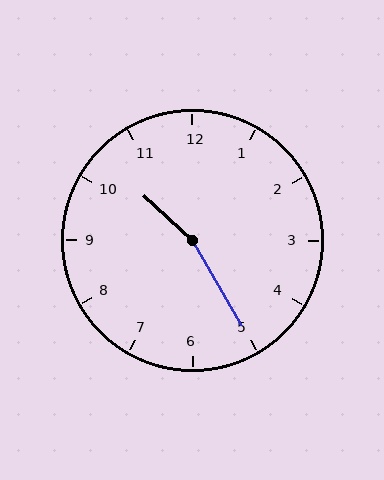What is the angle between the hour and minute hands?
Approximately 162 degrees.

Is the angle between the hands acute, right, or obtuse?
It is obtuse.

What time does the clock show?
10:25.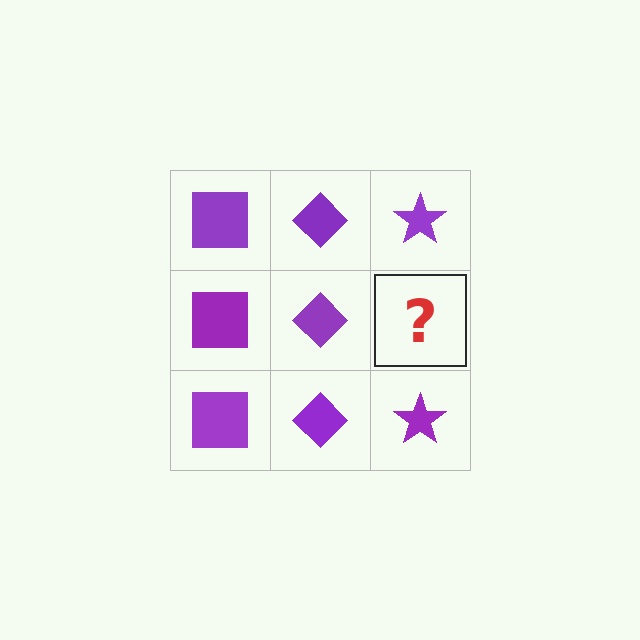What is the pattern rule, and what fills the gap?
The rule is that each column has a consistent shape. The gap should be filled with a purple star.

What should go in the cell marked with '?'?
The missing cell should contain a purple star.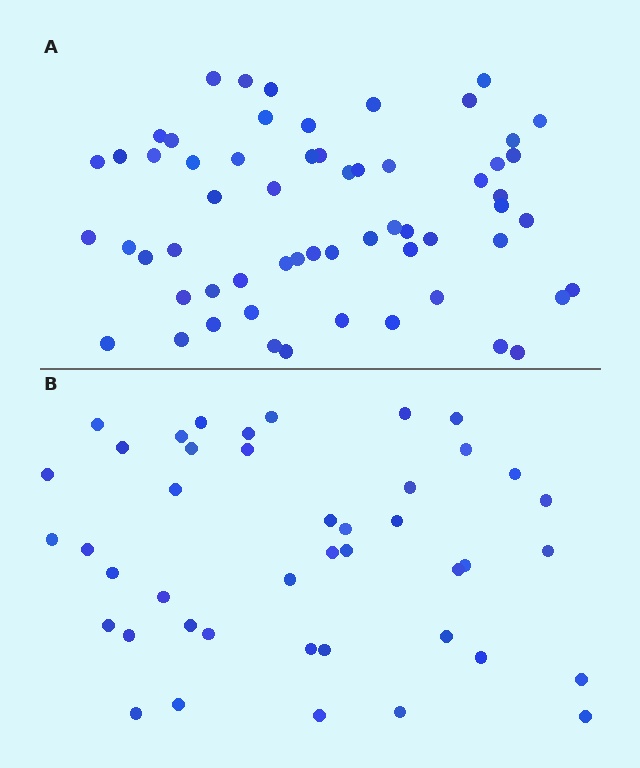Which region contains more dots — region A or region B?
Region A (the top region) has more dots.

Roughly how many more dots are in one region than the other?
Region A has approximately 15 more dots than region B.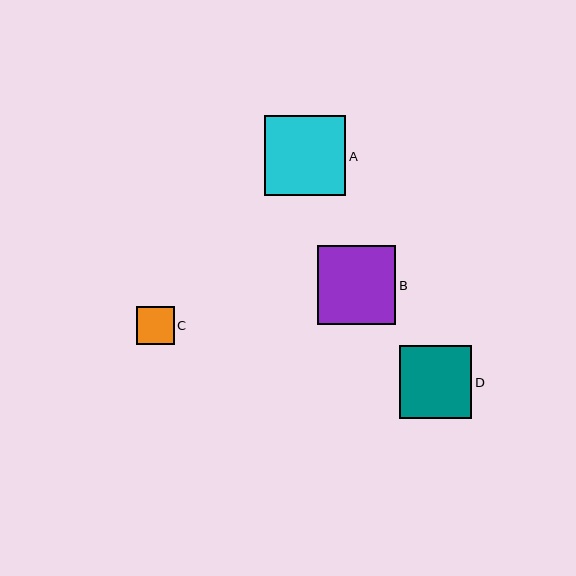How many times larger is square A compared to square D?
Square A is approximately 1.1 times the size of square D.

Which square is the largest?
Square A is the largest with a size of approximately 81 pixels.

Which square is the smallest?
Square C is the smallest with a size of approximately 38 pixels.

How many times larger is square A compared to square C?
Square A is approximately 2.2 times the size of square C.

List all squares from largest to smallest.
From largest to smallest: A, B, D, C.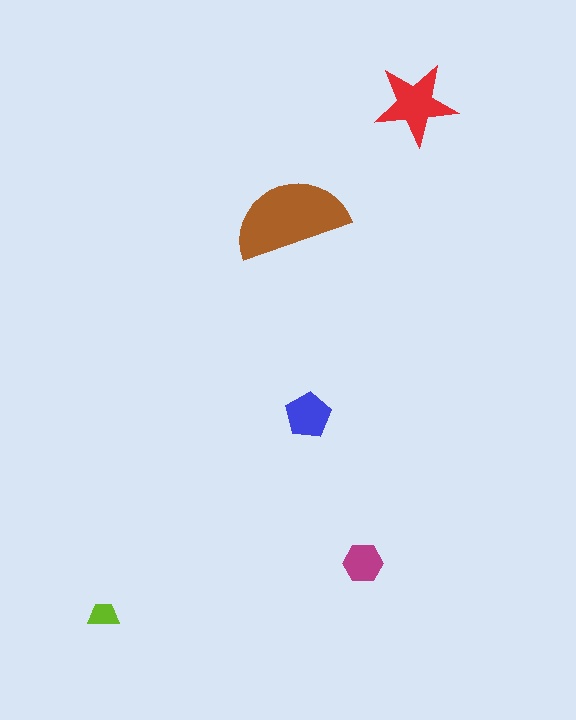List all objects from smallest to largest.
The lime trapezoid, the magenta hexagon, the blue pentagon, the red star, the brown semicircle.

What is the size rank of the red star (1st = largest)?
2nd.